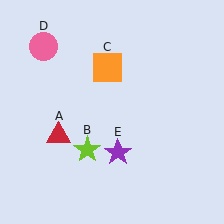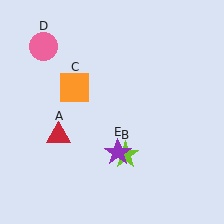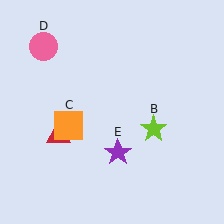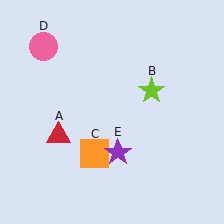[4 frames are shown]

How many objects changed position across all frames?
2 objects changed position: lime star (object B), orange square (object C).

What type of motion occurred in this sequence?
The lime star (object B), orange square (object C) rotated counterclockwise around the center of the scene.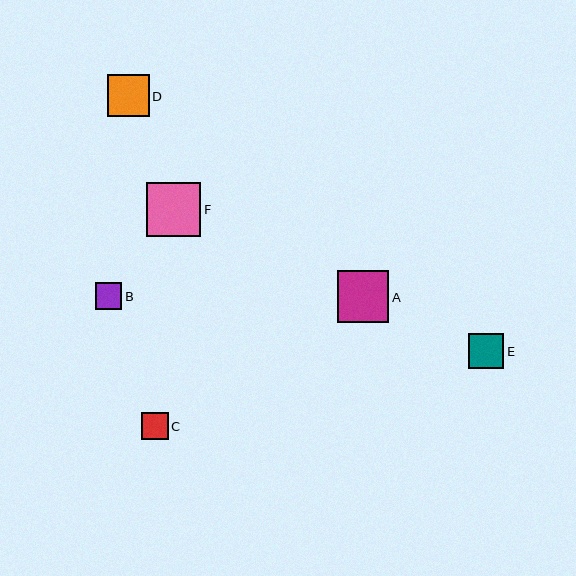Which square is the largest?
Square F is the largest with a size of approximately 54 pixels.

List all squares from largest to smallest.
From largest to smallest: F, A, D, E, C, B.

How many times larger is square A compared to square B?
Square A is approximately 1.9 times the size of square B.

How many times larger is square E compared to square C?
Square E is approximately 1.3 times the size of square C.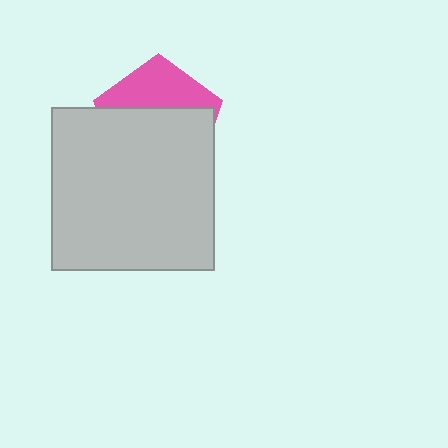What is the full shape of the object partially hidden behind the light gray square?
The partially hidden object is a pink pentagon.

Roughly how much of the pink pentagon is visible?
A small part of it is visible (roughly 36%).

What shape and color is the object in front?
The object in front is a light gray square.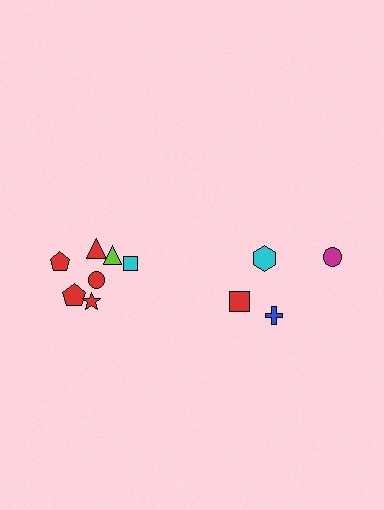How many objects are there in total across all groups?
There are 11 objects.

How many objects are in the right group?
There are 4 objects.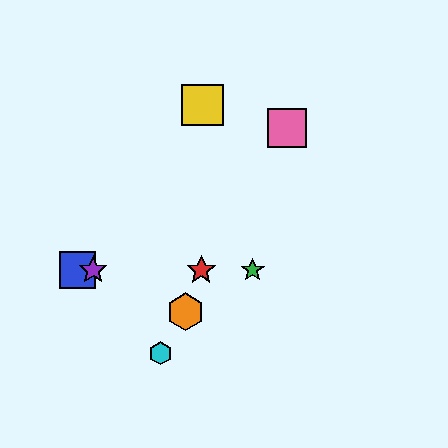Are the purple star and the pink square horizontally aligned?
No, the purple star is at y≈270 and the pink square is at y≈128.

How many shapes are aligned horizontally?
4 shapes (the red star, the blue square, the green star, the purple star) are aligned horizontally.